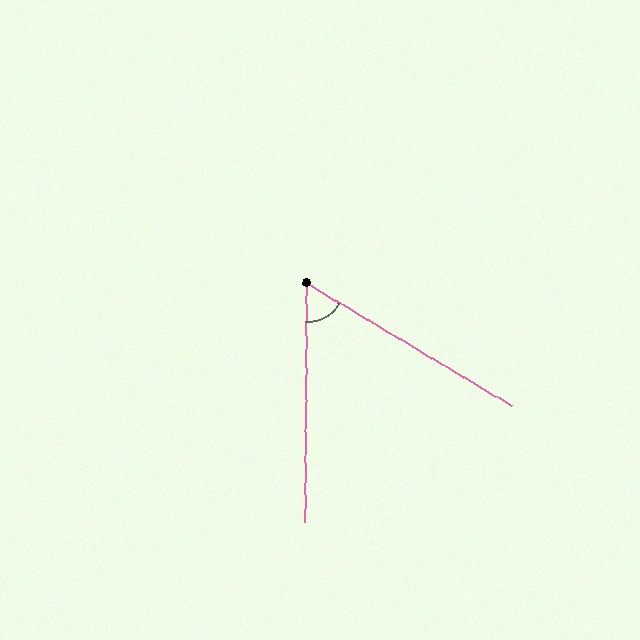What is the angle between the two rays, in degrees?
Approximately 59 degrees.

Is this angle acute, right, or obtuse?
It is acute.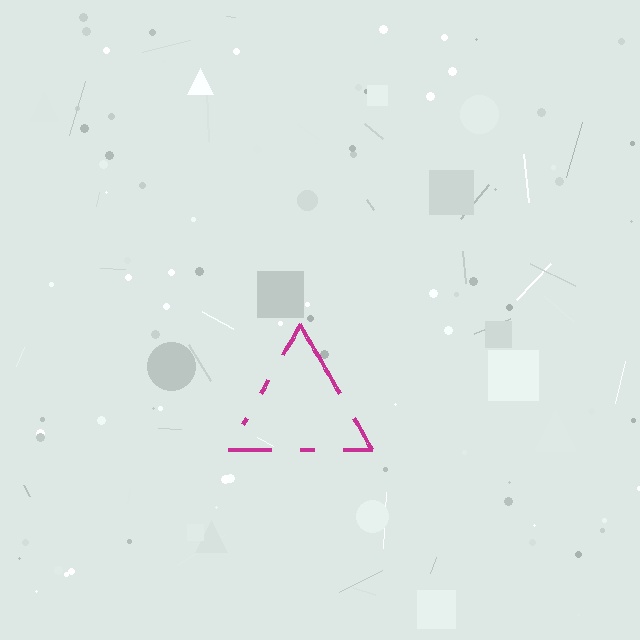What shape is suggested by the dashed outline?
The dashed outline suggests a triangle.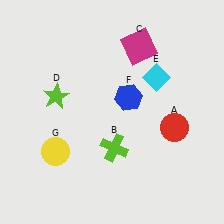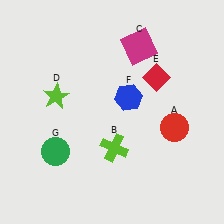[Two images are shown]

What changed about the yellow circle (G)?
In Image 1, G is yellow. In Image 2, it changed to green.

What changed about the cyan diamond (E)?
In Image 1, E is cyan. In Image 2, it changed to red.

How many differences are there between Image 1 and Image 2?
There are 2 differences between the two images.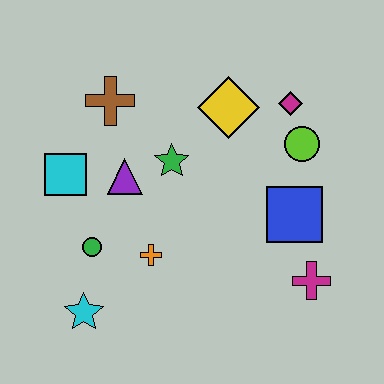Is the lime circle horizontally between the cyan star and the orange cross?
No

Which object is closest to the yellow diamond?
The magenta diamond is closest to the yellow diamond.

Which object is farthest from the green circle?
The magenta diamond is farthest from the green circle.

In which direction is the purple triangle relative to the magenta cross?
The purple triangle is to the left of the magenta cross.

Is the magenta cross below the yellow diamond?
Yes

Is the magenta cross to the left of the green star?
No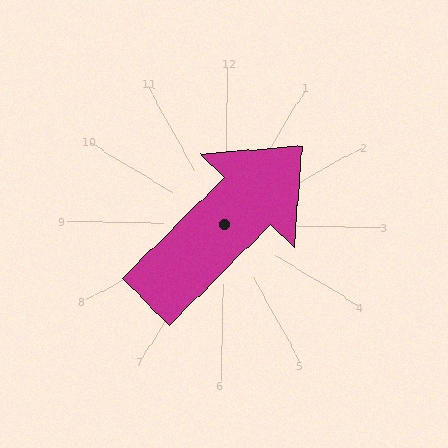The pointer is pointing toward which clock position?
Roughly 1 o'clock.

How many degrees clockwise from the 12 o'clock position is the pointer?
Approximately 44 degrees.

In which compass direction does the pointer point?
Northeast.